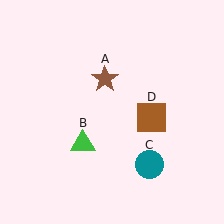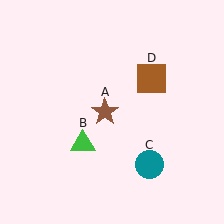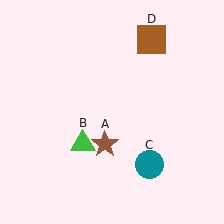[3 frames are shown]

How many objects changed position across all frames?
2 objects changed position: brown star (object A), brown square (object D).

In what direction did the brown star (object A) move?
The brown star (object A) moved down.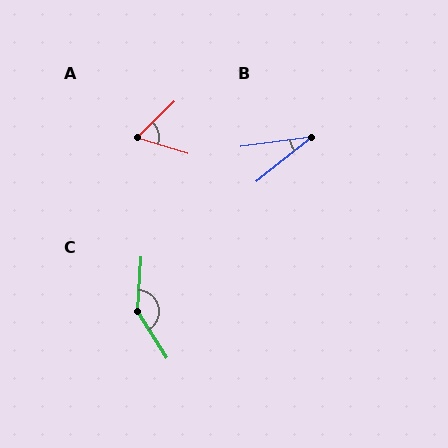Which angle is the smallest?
B, at approximately 31 degrees.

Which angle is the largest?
C, at approximately 144 degrees.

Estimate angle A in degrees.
Approximately 61 degrees.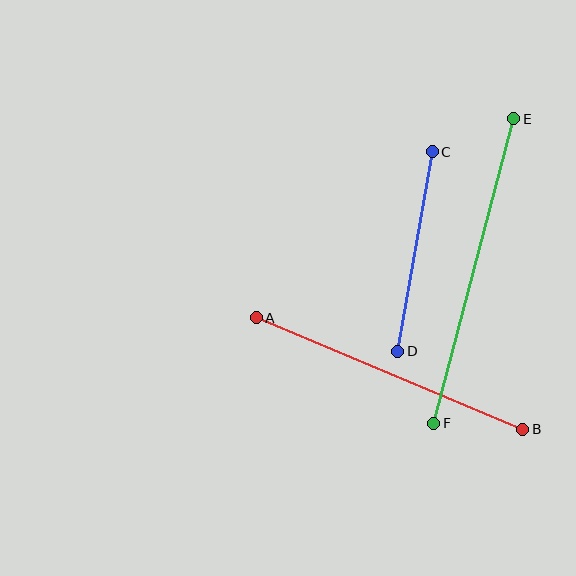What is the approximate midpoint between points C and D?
The midpoint is at approximately (415, 252) pixels.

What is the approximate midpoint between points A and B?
The midpoint is at approximately (390, 374) pixels.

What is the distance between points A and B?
The distance is approximately 289 pixels.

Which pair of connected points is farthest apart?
Points E and F are farthest apart.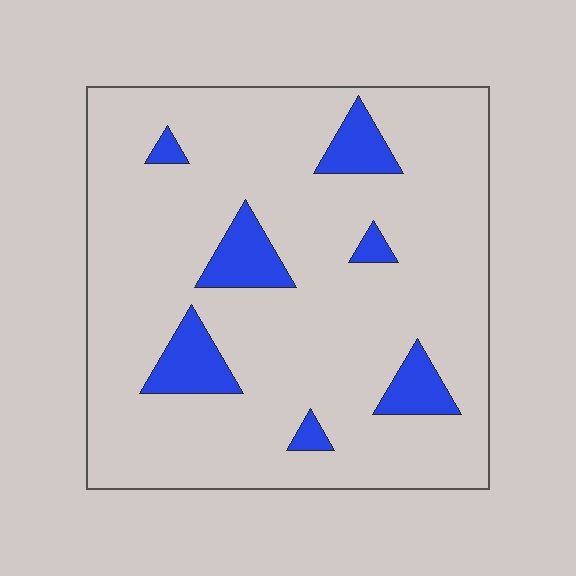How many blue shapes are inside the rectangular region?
7.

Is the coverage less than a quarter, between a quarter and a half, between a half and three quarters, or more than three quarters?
Less than a quarter.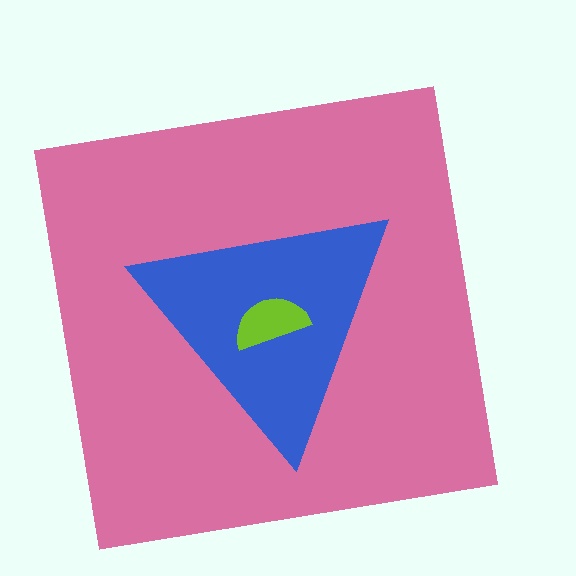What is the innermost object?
The lime semicircle.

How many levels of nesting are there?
3.